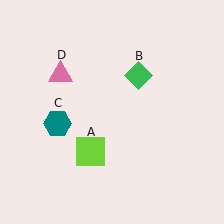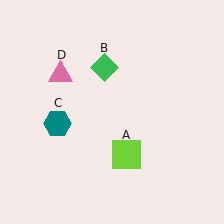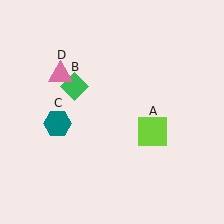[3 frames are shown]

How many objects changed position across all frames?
2 objects changed position: lime square (object A), green diamond (object B).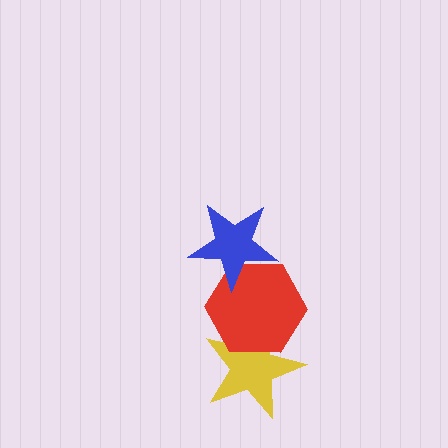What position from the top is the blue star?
The blue star is 1st from the top.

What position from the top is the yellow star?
The yellow star is 3rd from the top.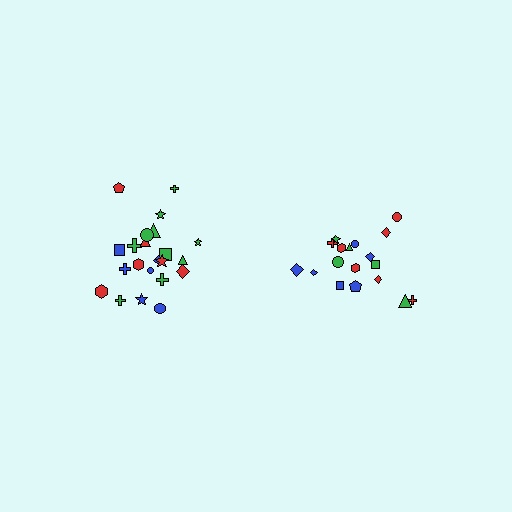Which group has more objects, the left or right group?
The left group.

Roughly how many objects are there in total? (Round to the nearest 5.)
Roughly 40 objects in total.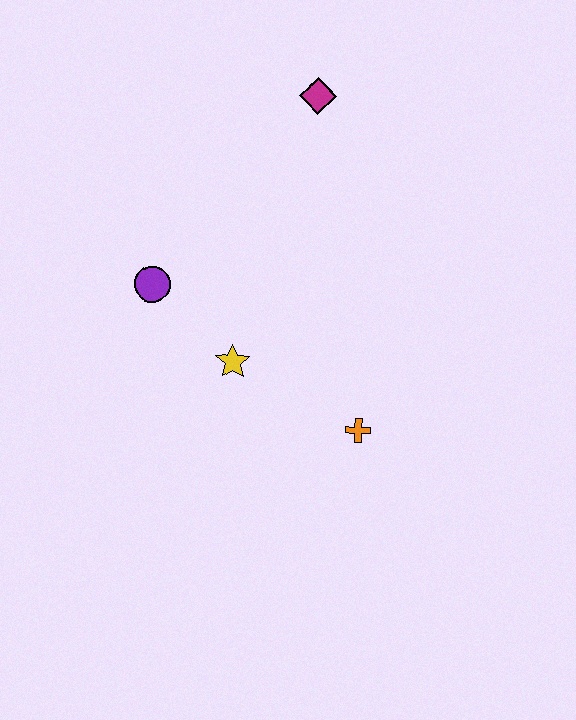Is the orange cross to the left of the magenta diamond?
No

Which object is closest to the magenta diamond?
The purple circle is closest to the magenta diamond.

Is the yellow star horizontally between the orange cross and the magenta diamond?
No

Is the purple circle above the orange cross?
Yes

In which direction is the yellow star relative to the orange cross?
The yellow star is to the left of the orange cross.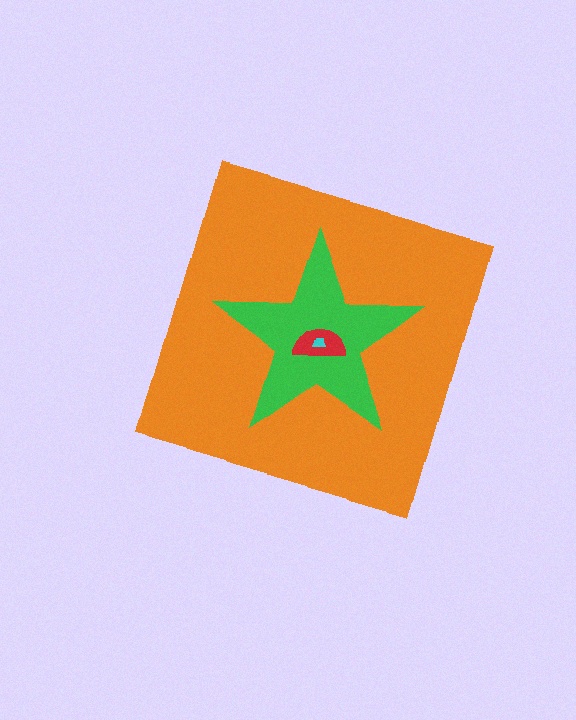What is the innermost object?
The cyan trapezoid.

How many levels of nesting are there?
4.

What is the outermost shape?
The orange diamond.